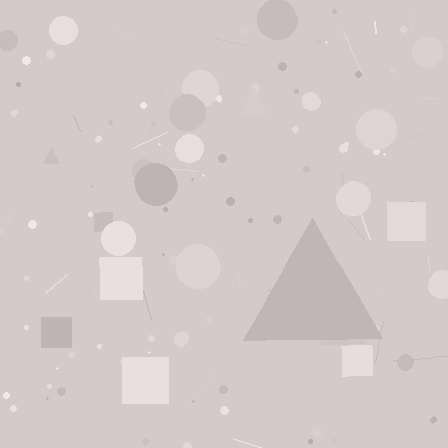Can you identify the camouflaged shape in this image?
The camouflaged shape is a triangle.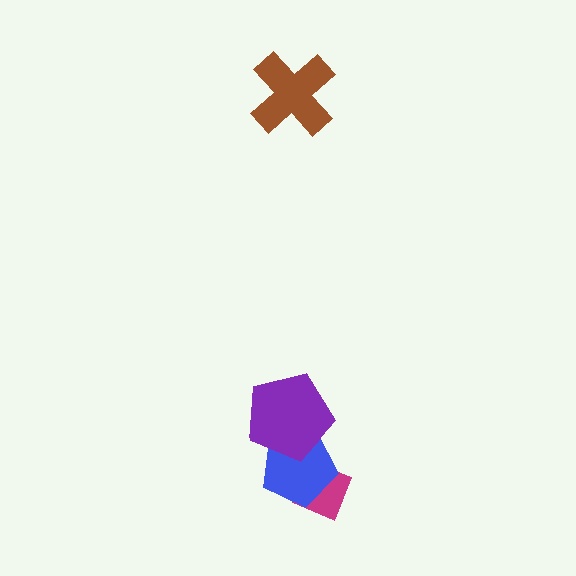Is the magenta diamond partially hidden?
Yes, it is partially covered by another shape.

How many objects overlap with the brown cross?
0 objects overlap with the brown cross.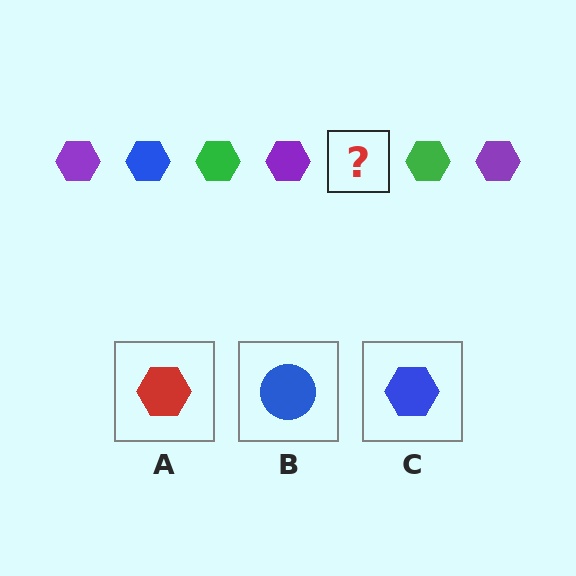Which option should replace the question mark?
Option C.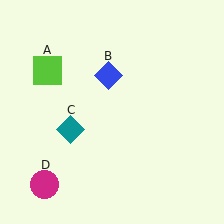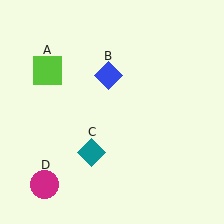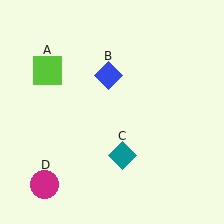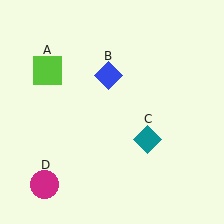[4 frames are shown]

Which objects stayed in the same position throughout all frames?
Lime square (object A) and blue diamond (object B) and magenta circle (object D) remained stationary.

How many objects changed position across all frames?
1 object changed position: teal diamond (object C).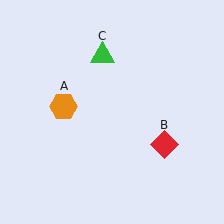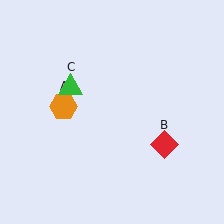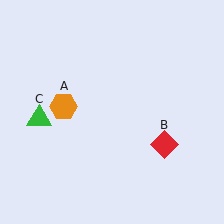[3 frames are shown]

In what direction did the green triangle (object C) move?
The green triangle (object C) moved down and to the left.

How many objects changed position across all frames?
1 object changed position: green triangle (object C).